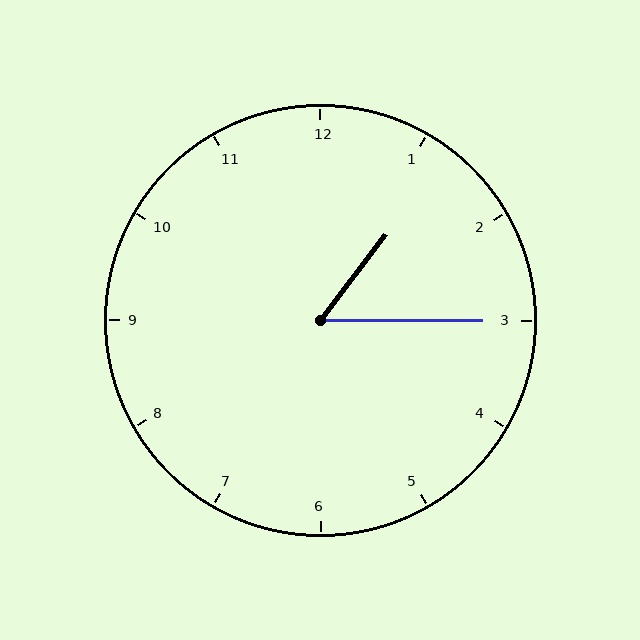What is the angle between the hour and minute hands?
Approximately 52 degrees.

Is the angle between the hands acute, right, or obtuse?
It is acute.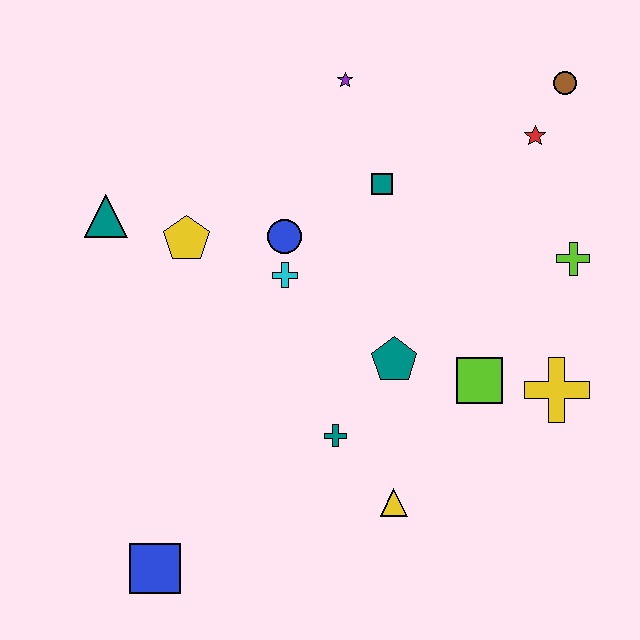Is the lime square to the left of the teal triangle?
No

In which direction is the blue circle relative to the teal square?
The blue circle is to the left of the teal square.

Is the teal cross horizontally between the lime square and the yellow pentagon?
Yes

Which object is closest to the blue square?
The teal cross is closest to the blue square.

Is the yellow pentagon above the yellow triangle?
Yes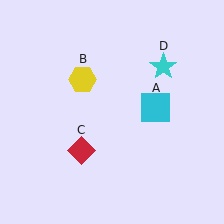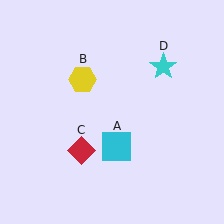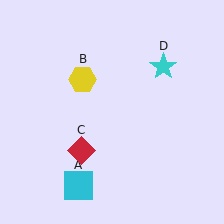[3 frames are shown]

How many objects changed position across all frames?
1 object changed position: cyan square (object A).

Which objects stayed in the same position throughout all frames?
Yellow hexagon (object B) and red diamond (object C) and cyan star (object D) remained stationary.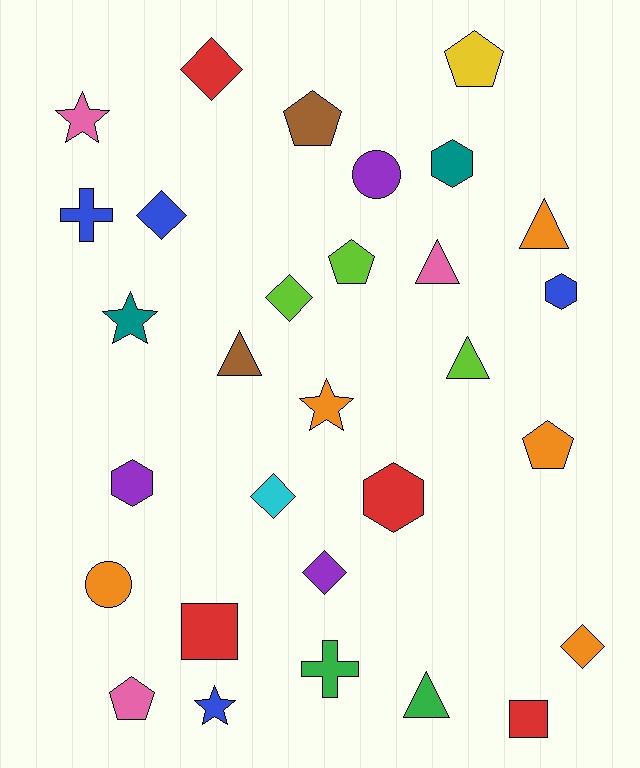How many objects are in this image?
There are 30 objects.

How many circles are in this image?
There are 2 circles.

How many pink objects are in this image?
There are 3 pink objects.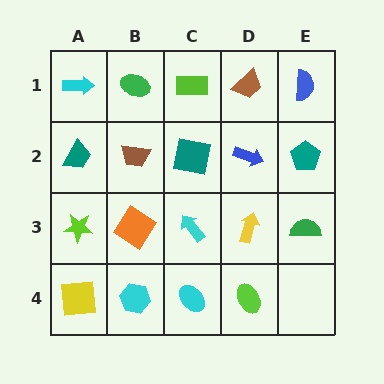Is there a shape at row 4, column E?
No, that cell is empty.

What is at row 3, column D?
A yellow arrow.